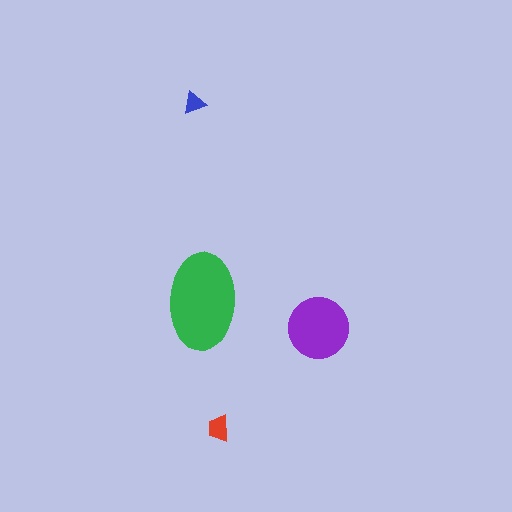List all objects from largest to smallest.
The green ellipse, the purple circle, the red trapezoid, the blue triangle.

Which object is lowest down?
The red trapezoid is bottommost.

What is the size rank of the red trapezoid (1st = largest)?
3rd.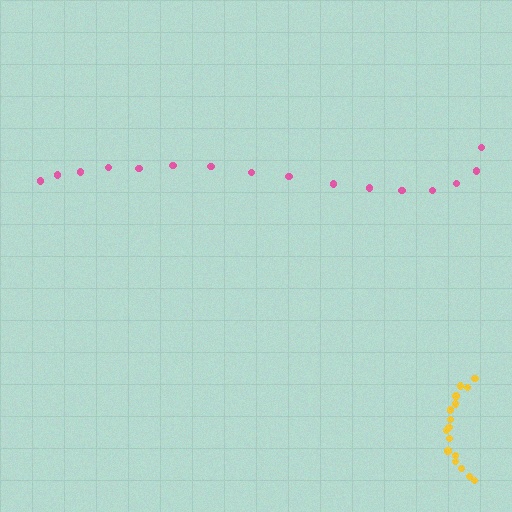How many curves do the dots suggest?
There are 2 distinct paths.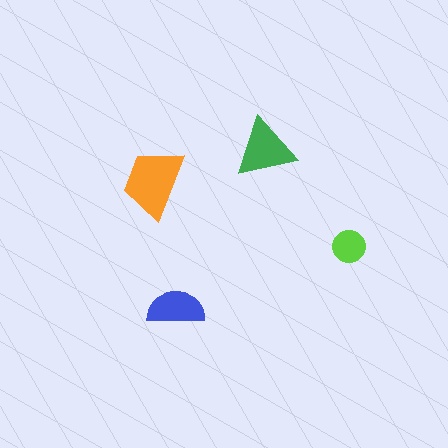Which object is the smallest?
The lime circle.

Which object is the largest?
The orange trapezoid.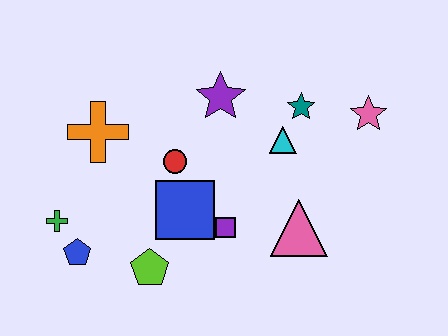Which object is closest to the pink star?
The teal star is closest to the pink star.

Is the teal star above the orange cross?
Yes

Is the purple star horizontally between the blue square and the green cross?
No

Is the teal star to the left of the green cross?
No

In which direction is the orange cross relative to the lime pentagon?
The orange cross is above the lime pentagon.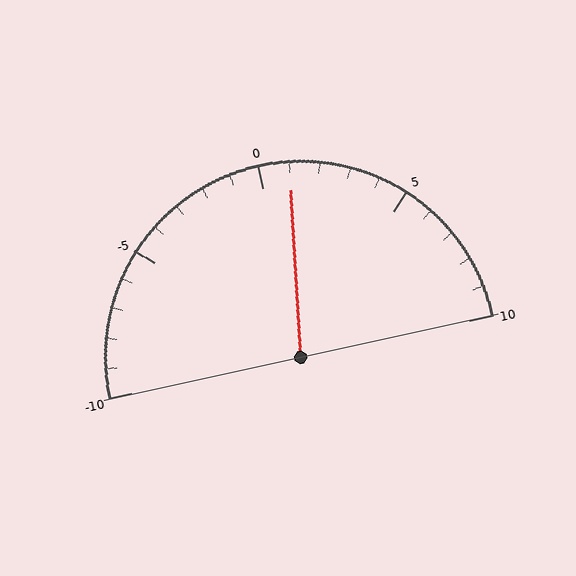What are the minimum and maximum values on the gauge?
The gauge ranges from -10 to 10.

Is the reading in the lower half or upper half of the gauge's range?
The reading is in the upper half of the range (-10 to 10).